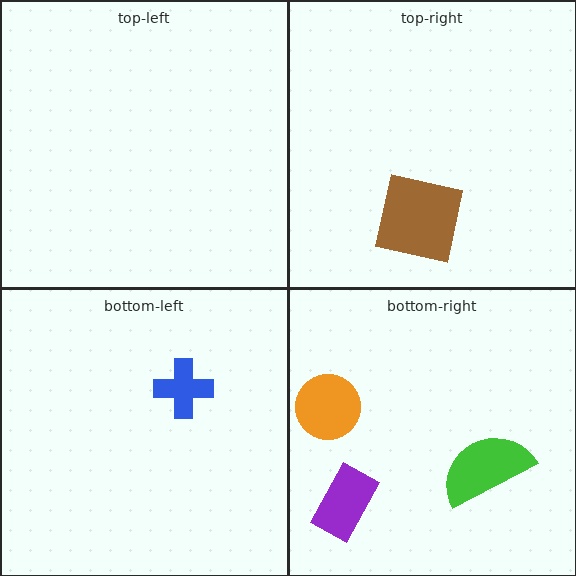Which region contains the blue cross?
The bottom-left region.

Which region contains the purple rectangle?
The bottom-right region.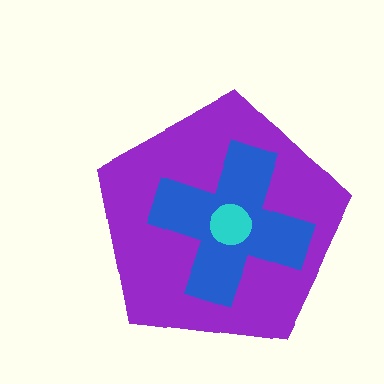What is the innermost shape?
The cyan circle.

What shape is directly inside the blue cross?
The cyan circle.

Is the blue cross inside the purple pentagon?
Yes.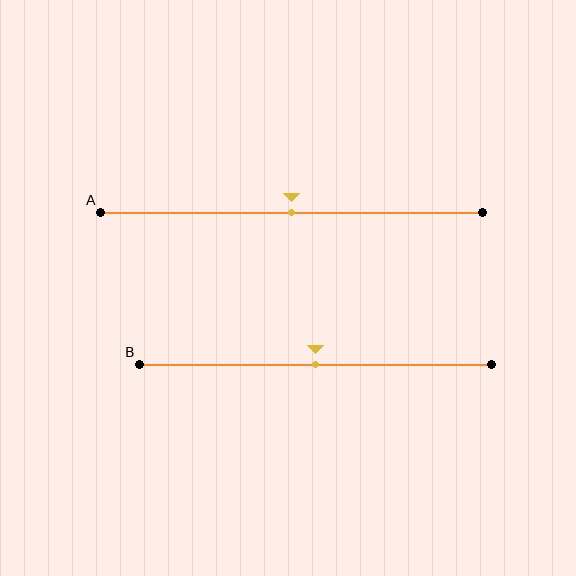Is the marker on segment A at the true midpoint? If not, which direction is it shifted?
Yes, the marker on segment A is at the true midpoint.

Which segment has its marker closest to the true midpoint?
Segment A has its marker closest to the true midpoint.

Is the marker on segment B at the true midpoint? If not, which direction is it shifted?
Yes, the marker on segment B is at the true midpoint.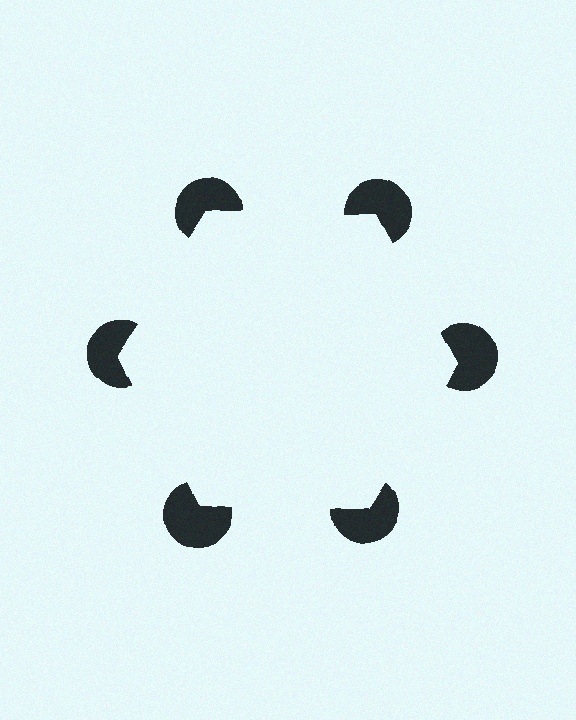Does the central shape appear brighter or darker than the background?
It typically appears slightly brighter than the background, even though no actual brightness change is drawn.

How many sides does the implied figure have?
6 sides.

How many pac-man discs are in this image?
There are 6 — one at each vertex of the illusory hexagon.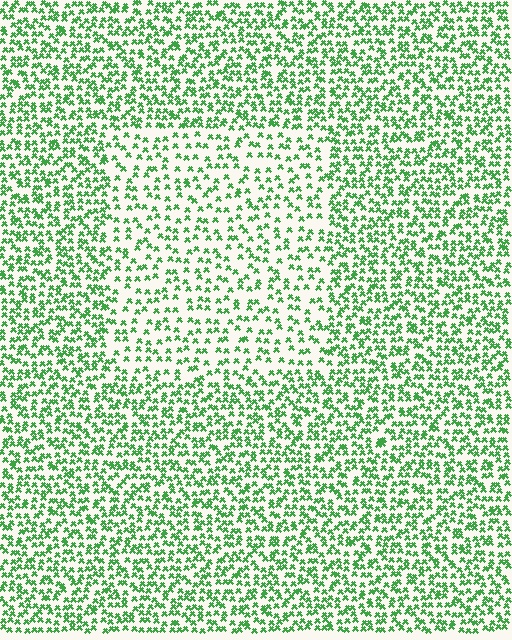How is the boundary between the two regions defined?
The boundary is defined by a change in element density (approximately 1.8x ratio). All elements are the same color, size, and shape.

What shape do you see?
I see a rectangle.